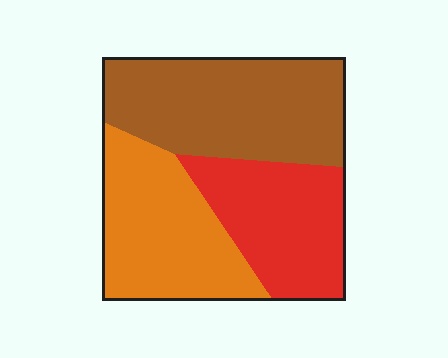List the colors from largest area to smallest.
From largest to smallest: brown, orange, red.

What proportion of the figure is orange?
Orange takes up between a quarter and a half of the figure.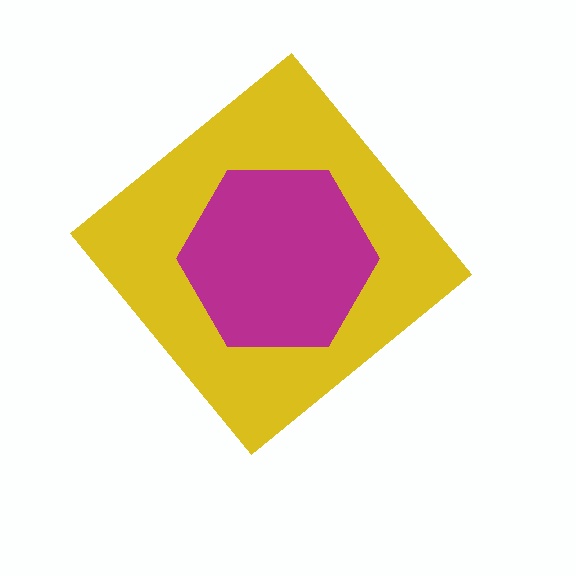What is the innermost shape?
The magenta hexagon.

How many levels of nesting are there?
2.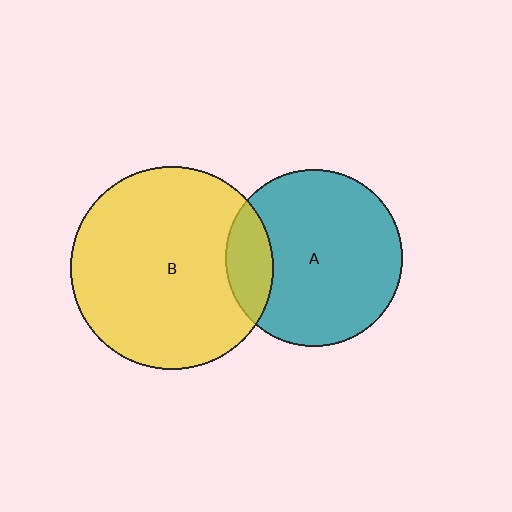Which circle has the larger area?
Circle B (yellow).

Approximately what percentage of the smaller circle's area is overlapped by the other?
Approximately 15%.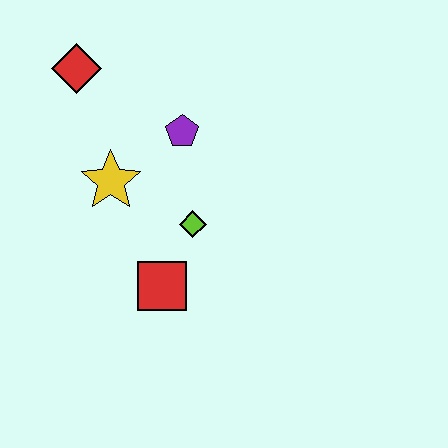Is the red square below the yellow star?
Yes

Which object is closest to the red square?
The lime diamond is closest to the red square.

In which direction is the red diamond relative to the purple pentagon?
The red diamond is to the left of the purple pentagon.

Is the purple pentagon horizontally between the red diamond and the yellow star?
No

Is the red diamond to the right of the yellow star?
No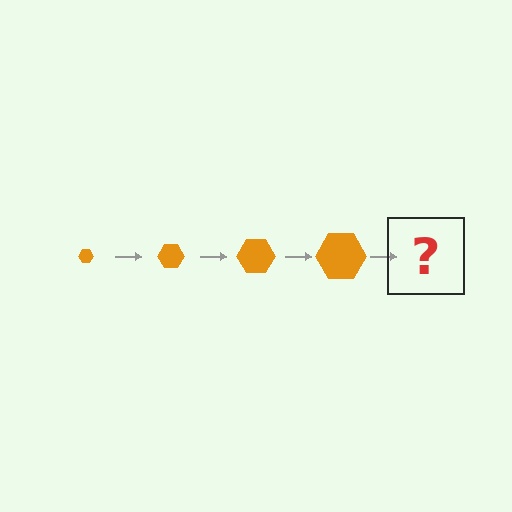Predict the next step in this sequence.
The next step is an orange hexagon, larger than the previous one.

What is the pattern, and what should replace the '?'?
The pattern is that the hexagon gets progressively larger each step. The '?' should be an orange hexagon, larger than the previous one.